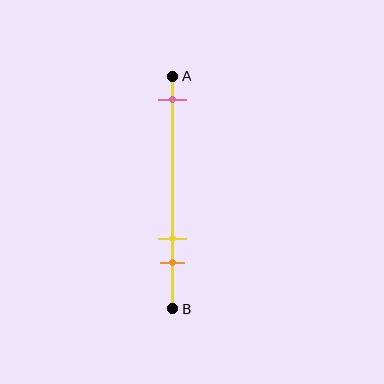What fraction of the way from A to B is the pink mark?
The pink mark is approximately 10% (0.1) of the way from A to B.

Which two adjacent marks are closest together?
The yellow and orange marks are the closest adjacent pair.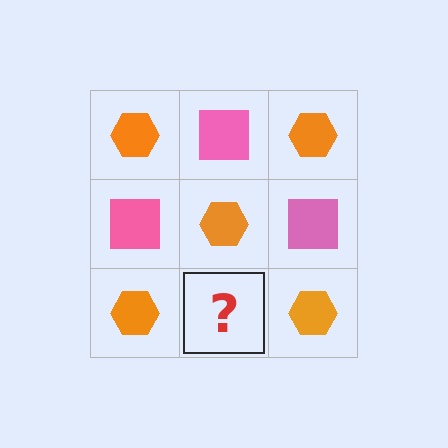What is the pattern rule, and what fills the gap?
The rule is that it alternates orange hexagon and pink square in a checkerboard pattern. The gap should be filled with a pink square.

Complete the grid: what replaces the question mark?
The question mark should be replaced with a pink square.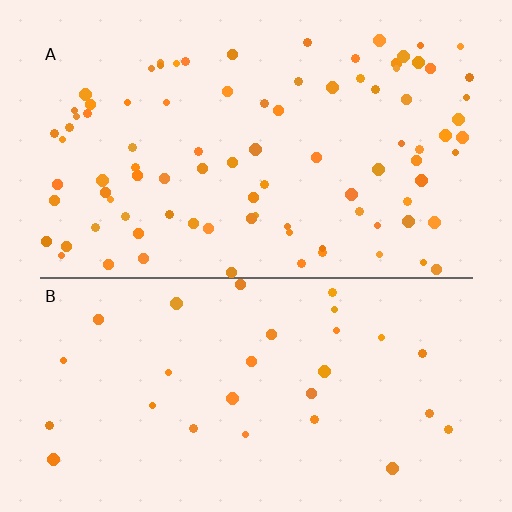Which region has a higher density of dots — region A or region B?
A (the top).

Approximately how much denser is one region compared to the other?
Approximately 3.0× — region A over region B.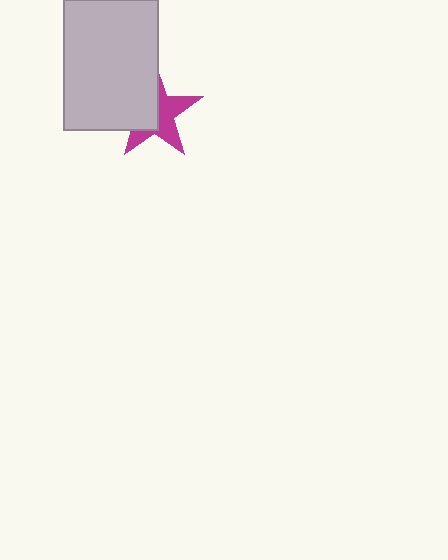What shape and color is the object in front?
The object in front is a light gray rectangle.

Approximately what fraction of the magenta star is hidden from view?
Roughly 50% of the magenta star is hidden behind the light gray rectangle.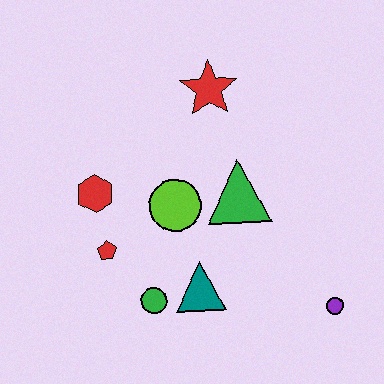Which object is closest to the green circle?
The teal triangle is closest to the green circle.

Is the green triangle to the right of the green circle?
Yes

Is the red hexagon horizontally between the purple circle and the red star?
No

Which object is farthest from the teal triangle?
The red star is farthest from the teal triangle.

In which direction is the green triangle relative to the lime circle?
The green triangle is to the right of the lime circle.